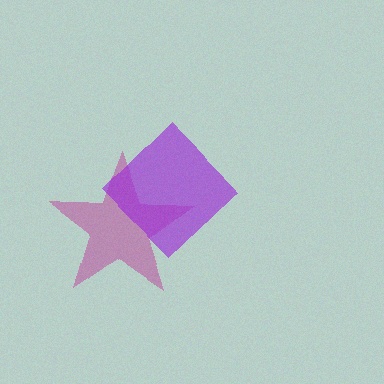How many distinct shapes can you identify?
There are 2 distinct shapes: a magenta star, a purple diamond.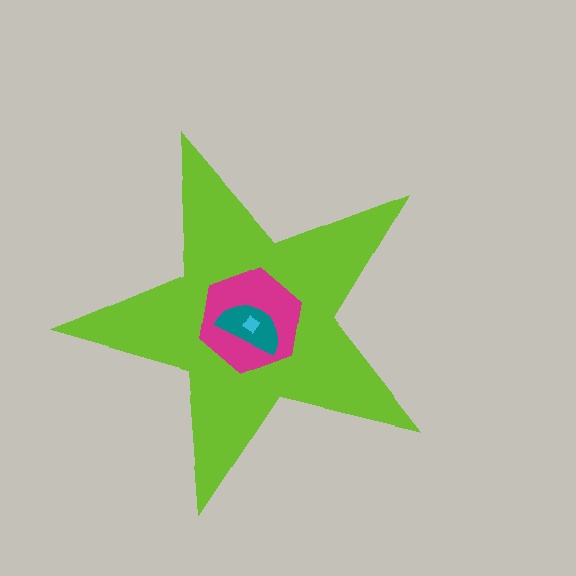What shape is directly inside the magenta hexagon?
The teal semicircle.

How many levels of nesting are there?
4.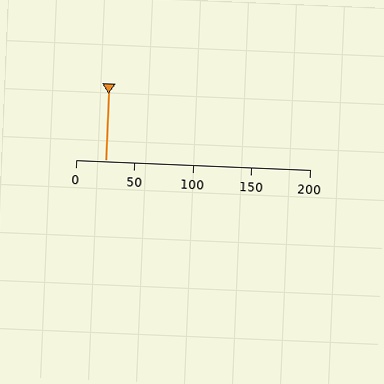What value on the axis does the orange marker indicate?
The marker indicates approximately 25.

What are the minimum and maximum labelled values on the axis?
The axis runs from 0 to 200.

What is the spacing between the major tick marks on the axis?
The major ticks are spaced 50 apart.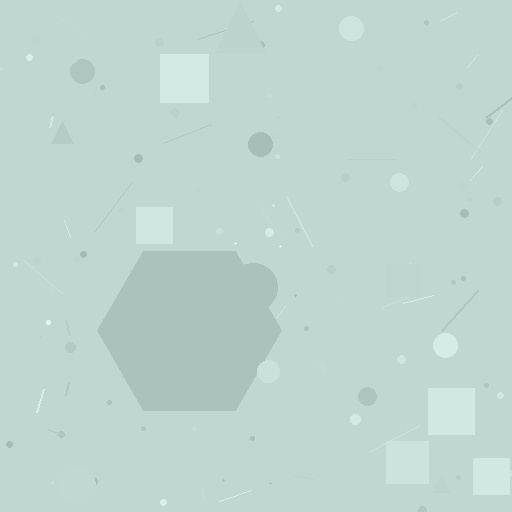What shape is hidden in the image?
A hexagon is hidden in the image.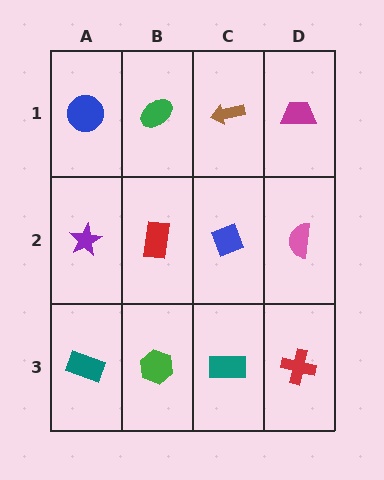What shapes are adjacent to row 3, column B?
A red rectangle (row 2, column B), a teal rectangle (row 3, column A), a teal rectangle (row 3, column C).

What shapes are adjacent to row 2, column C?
A brown arrow (row 1, column C), a teal rectangle (row 3, column C), a red rectangle (row 2, column B), a pink semicircle (row 2, column D).